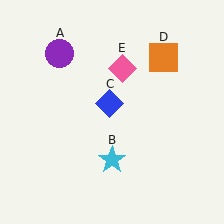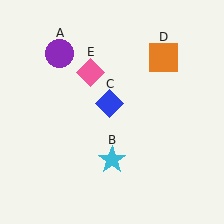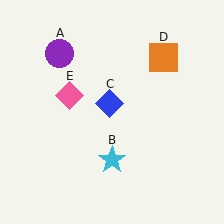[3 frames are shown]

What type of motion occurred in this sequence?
The pink diamond (object E) rotated counterclockwise around the center of the scene.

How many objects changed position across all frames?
1 object changed position: pink diamond (object E).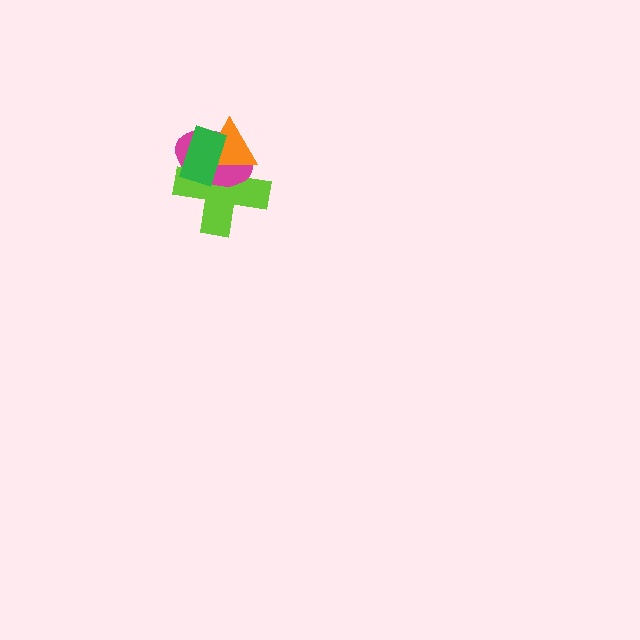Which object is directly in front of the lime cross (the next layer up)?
The magenta ellipse is directly in front of the lime cross.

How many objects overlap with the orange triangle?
3 objects overlap with the orange triangle.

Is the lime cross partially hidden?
Yes, it is partially covered by another shape.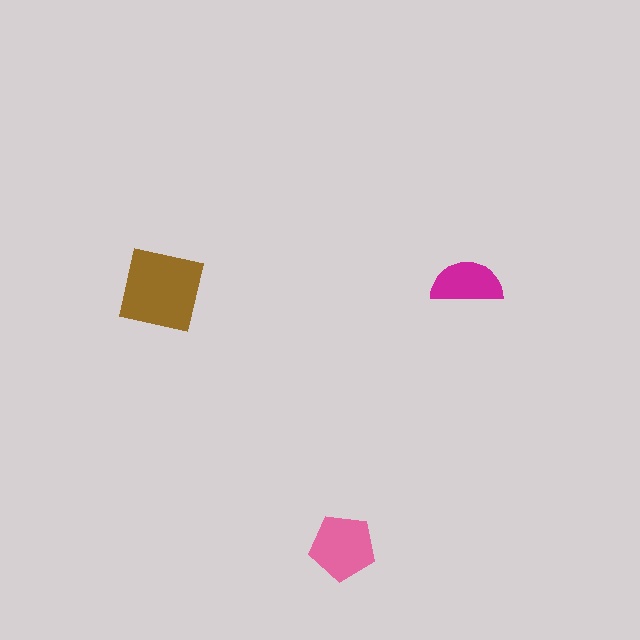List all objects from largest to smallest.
The brown square, the pink pentagon, the magenta semicircle.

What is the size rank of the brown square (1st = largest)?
1st.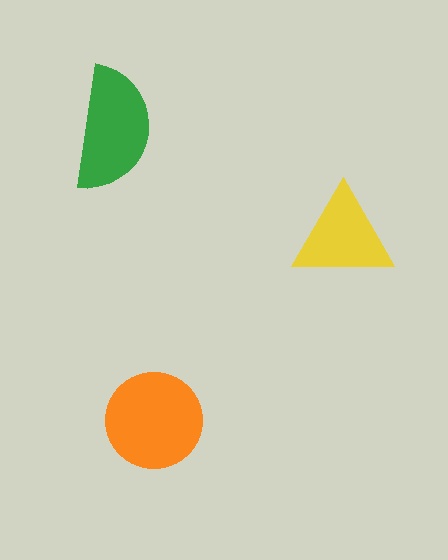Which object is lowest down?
The orange circle is bottommost.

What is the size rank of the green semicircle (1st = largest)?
2nd.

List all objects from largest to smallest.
The orange circle, the green semicircle, the yellow triangle.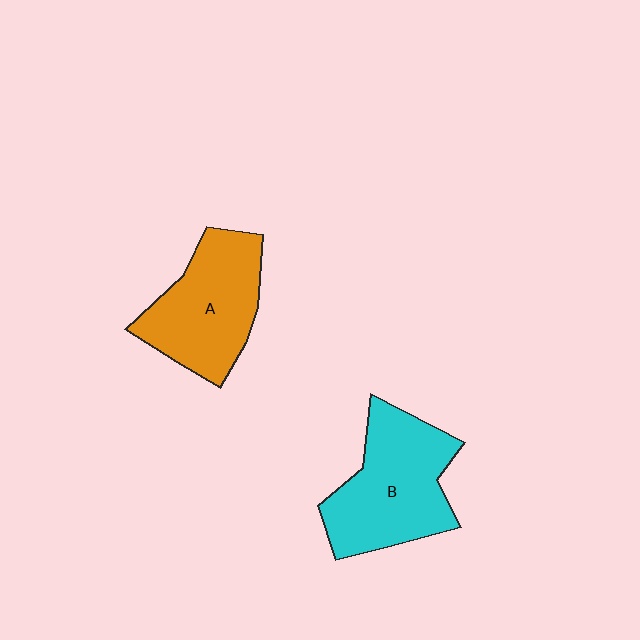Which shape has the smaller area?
Shape A (orange).